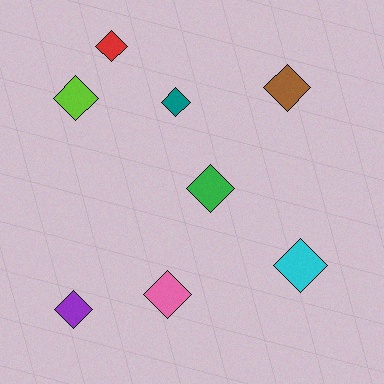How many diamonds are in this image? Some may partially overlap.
There are 8 diamonds.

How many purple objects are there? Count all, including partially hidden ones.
There is 1 purple object.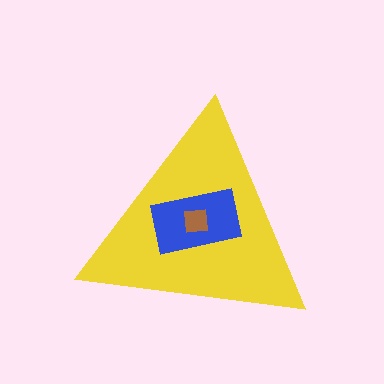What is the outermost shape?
The yellow triangle.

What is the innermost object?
The brown square.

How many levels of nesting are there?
3.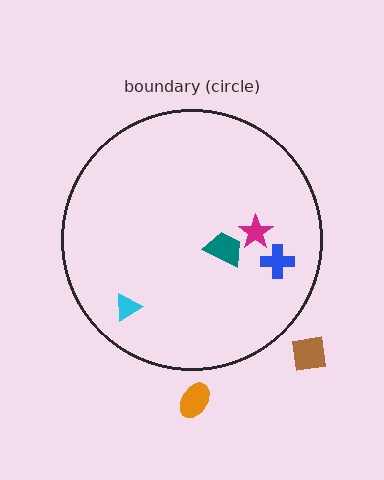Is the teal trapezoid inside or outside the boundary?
Inside.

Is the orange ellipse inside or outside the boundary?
Outside.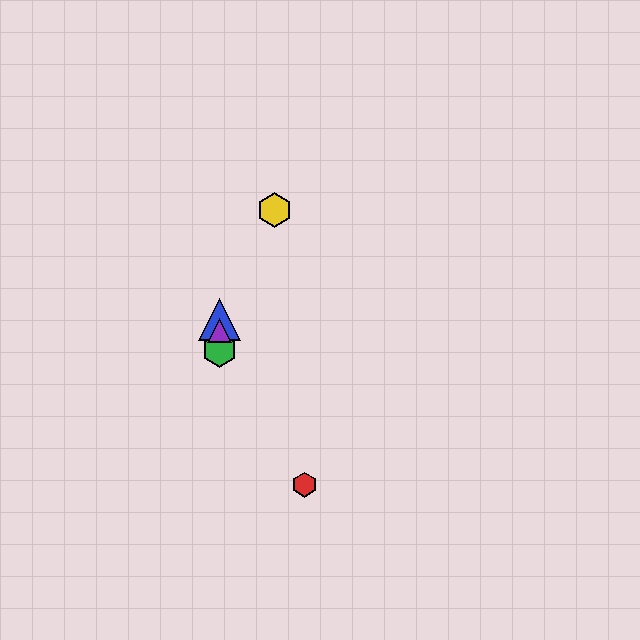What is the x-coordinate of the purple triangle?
The purple triangle is at x≈219.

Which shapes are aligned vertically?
The blue triangle, the green hexagon, the purple triangle are aligned vertically.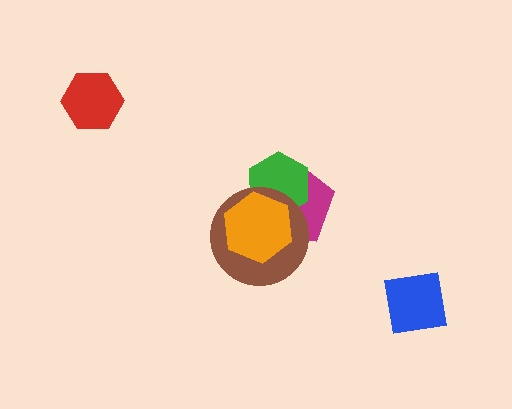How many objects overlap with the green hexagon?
3 objects overlap with the green hexagon.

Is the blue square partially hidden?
No, no other shape covers it.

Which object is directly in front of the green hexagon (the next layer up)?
The brown circle is directly in front of the green hexagon.